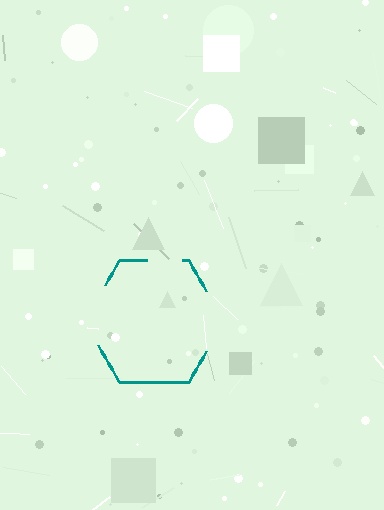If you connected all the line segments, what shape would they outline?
They would outline a hexagon.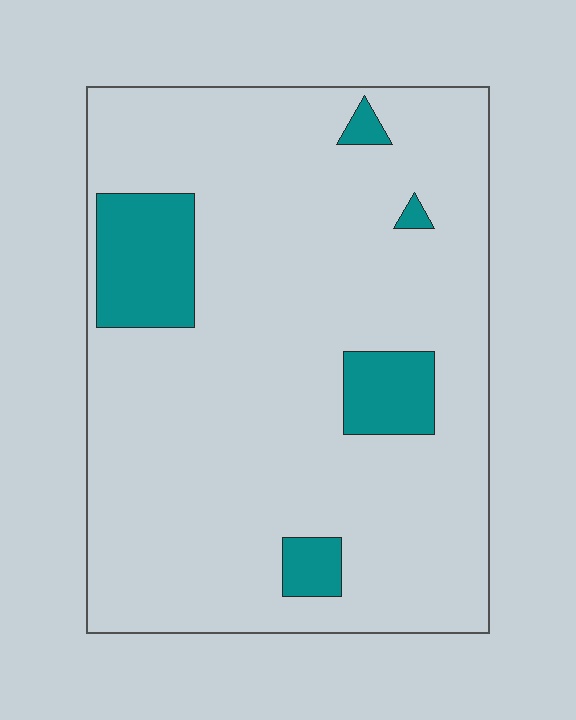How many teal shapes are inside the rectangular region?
5.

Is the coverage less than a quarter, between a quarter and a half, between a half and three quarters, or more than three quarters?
Less than a quarter.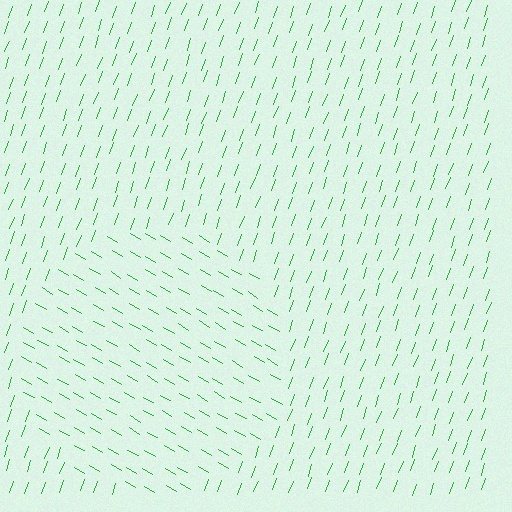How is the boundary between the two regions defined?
The boundary is defined purely by a change in line orientation (approximately 79 degrees difference). All lines are the same color and thickness.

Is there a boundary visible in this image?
Yes, there is a texture boundary formed by a change in line orientation.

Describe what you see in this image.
The image is filled with small green line segments. A circle region in the image has lines oriented differently from the surrounding lines, creating a visible texture boundary.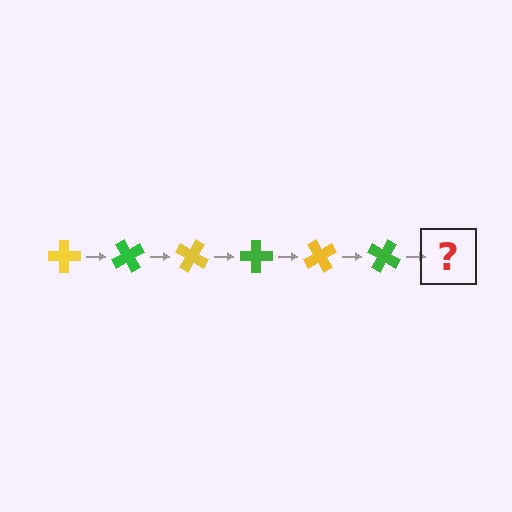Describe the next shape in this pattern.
It should be a yellow cross, rotated 360 degrees from the start.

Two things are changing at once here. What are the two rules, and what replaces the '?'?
The two rules are that it rotates 60 degrees each step and the color cycles through yellow and green. The '?' should be a yellow cross, rotated 360 degrees from the start.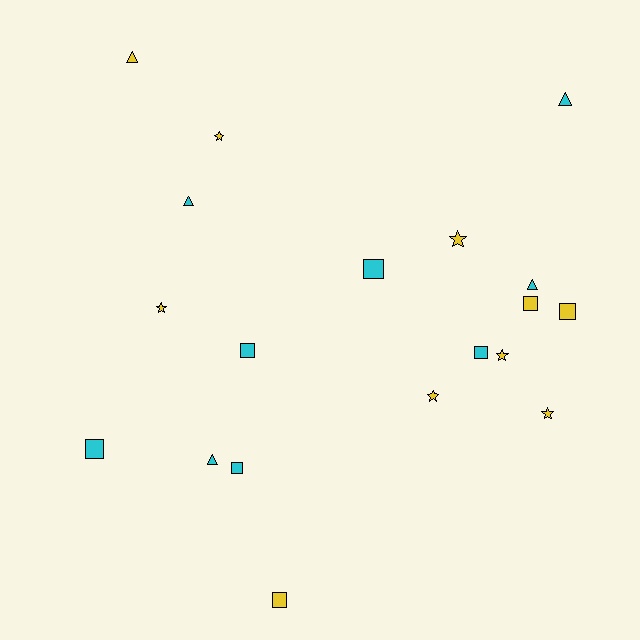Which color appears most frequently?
Yellow, with 10 objects.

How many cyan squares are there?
There are 5 cyan squares.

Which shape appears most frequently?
Square, with 8 objects.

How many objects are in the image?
There are 19 objects.